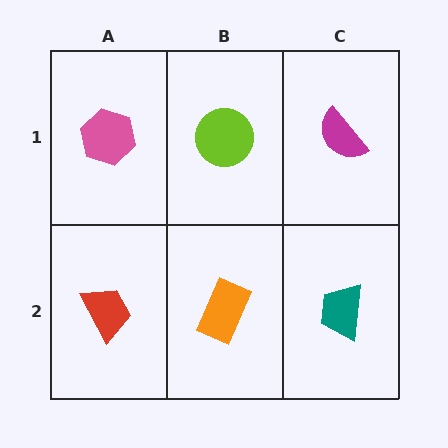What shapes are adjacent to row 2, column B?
A lime circle (row 1, column B), a red trapezoid (row 2, column A), a teal trapezoid (row 2, column C).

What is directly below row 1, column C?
A teal trapezoid.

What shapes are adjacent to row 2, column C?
A magenta semicircle (row 1, column C), an orange rectangle (row 2, column B).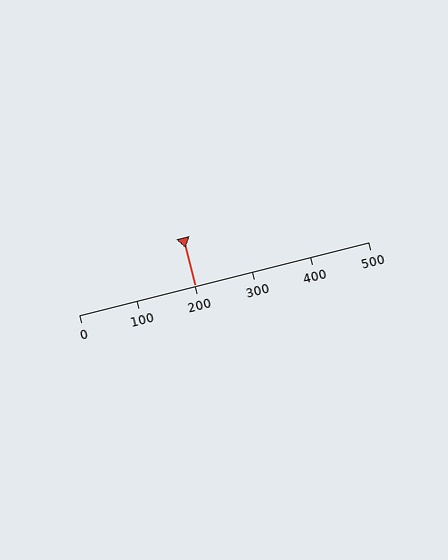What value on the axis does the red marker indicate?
The marker indicates approximately 200.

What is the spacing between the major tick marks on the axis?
The major ticks are spaced 100 apart.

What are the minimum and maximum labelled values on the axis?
The axis runs from 0 to 500.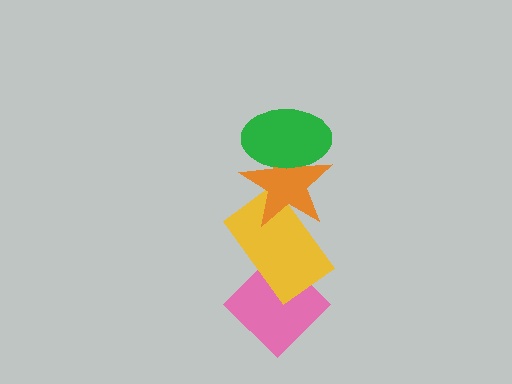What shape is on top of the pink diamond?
The yellow rectangle is on top of the pink diamond.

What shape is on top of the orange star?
The green ellipse is on top of the orange star.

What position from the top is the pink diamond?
The pink diamond is 4th from the top.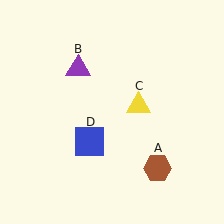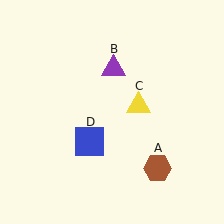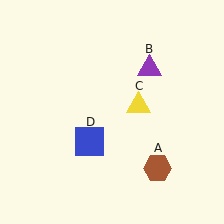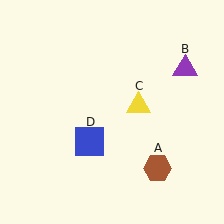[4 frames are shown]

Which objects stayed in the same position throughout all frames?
Brown hexagon (object A) and yellow triangle (object C) and blue square (object D) remained stationary.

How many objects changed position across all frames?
1 object changed position: purple triangle (object B).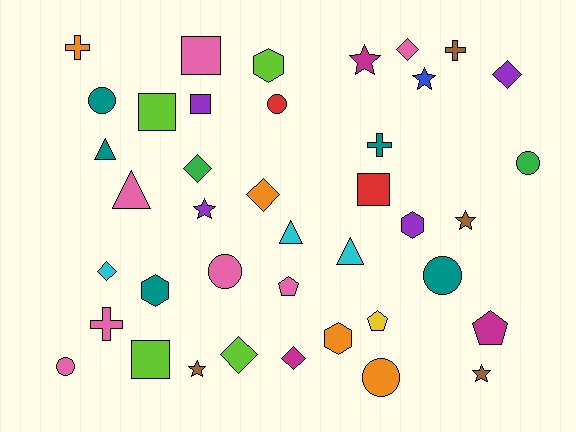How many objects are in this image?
There are 40 objects.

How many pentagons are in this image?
There are 3 pentagons.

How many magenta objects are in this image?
There are 3 magenta objects.